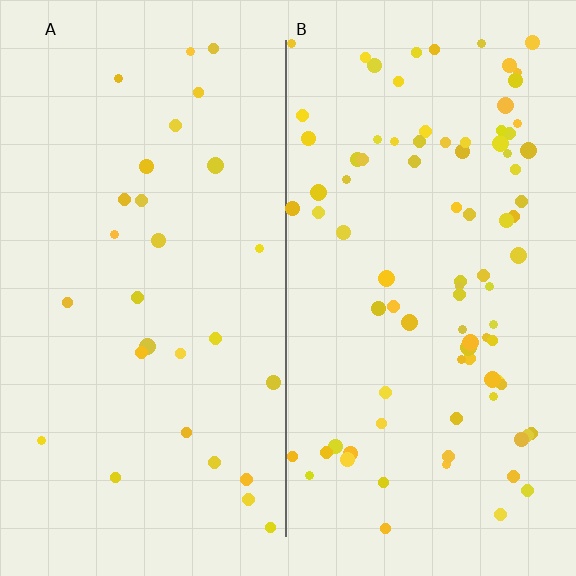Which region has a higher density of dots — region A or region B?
B (the right).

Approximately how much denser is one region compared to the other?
Approximately 3.1× — region B over region A.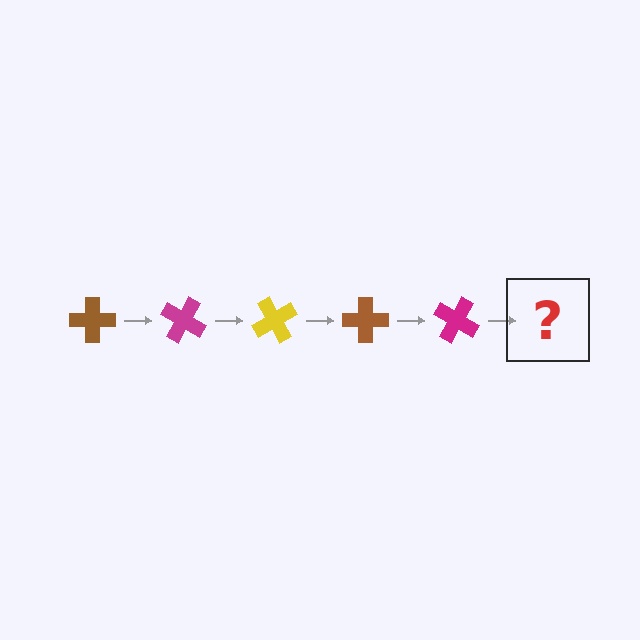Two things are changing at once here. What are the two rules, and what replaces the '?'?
The two rules are that it rotates 30 degrees each step and the color cycles through brown, magenta, and yellow. The '?' should be a yellow cross, rotated 150 degrees from the start.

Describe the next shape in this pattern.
It should be a yellow cross, rotated 150 degrees from the start.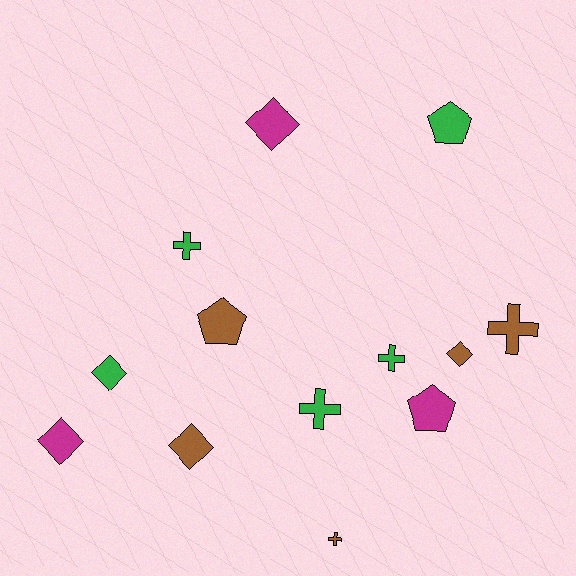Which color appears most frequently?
Green, with 5 objects.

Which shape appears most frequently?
Diamond, with 5 objects.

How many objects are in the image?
There are 13 objects.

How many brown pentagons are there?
There is 1 brown pentagon.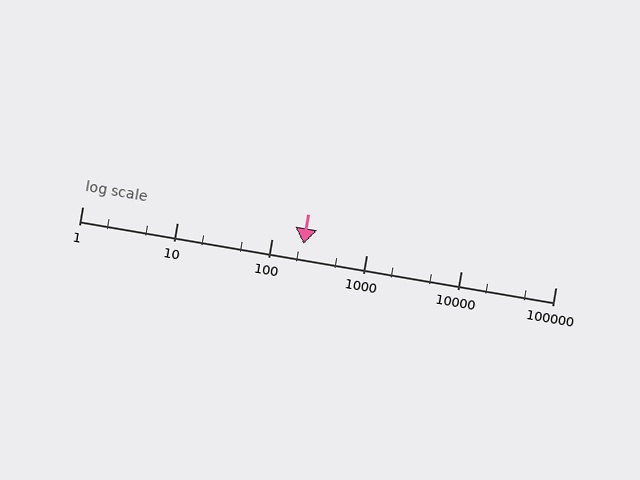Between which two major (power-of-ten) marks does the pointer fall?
The pointer is between 100 and 1000.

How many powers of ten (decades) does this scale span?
The scale spans 5 decades, from 1 to 100000.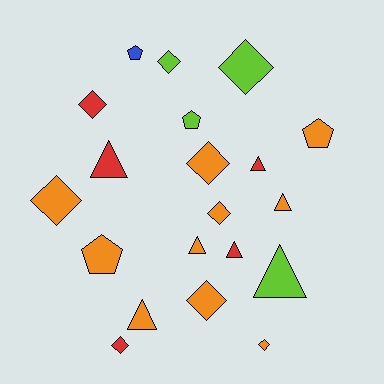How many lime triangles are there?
There is 1 lime triangle.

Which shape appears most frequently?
Diamond, with 9 objects.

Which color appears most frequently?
Orange, with 10 objects.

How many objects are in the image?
There are 20 objects.